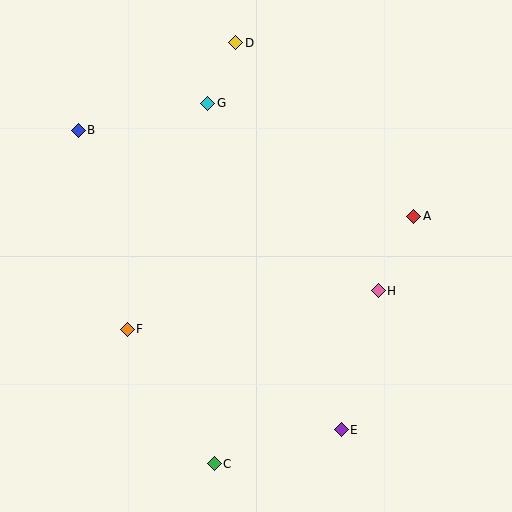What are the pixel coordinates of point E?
Point E is at (341, 430).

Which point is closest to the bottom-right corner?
Point E is closest to the bottom-right corner.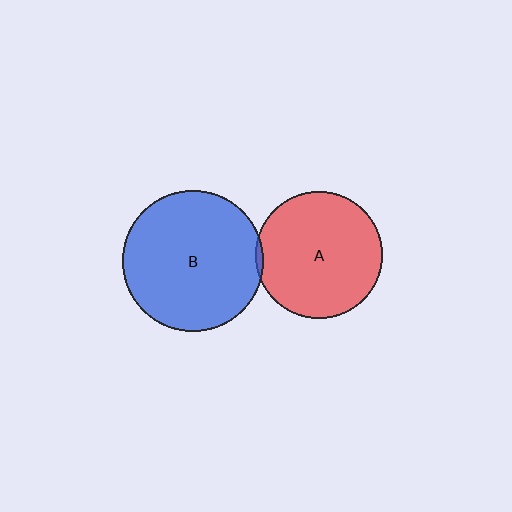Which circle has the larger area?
Circle B (blue).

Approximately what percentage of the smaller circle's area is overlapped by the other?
Approximately 5%.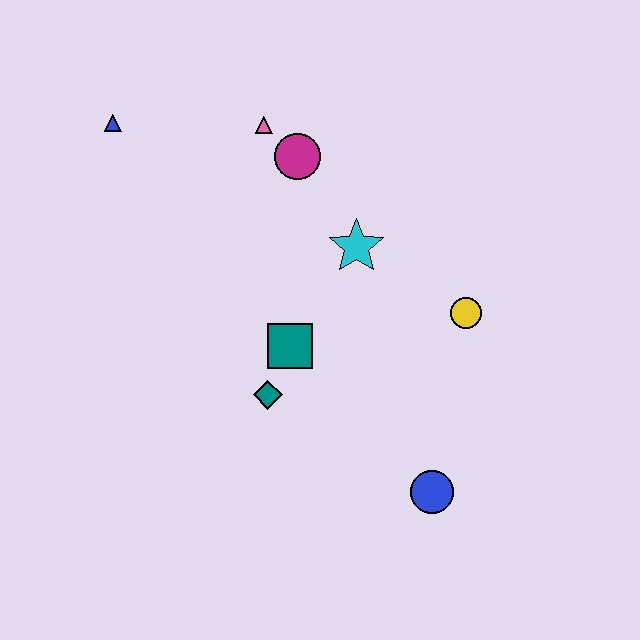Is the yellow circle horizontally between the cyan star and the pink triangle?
No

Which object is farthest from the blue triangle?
The blue circle is farthest from the blue triangle.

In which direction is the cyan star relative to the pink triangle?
The cyan star is below the pink triangle.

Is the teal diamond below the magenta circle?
Yes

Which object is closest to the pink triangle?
The magenta circle is closest to the pink triangle.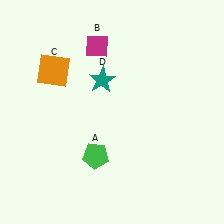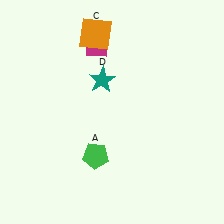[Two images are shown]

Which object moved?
The orange square (C) moved right.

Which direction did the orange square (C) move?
The orange square (C) moved right.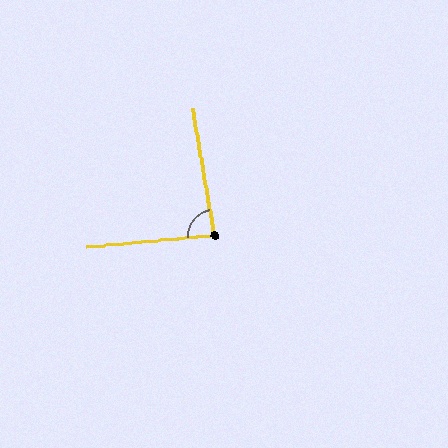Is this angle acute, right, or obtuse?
It is approximately a right angle.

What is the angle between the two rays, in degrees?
Approximately 85 degrees.